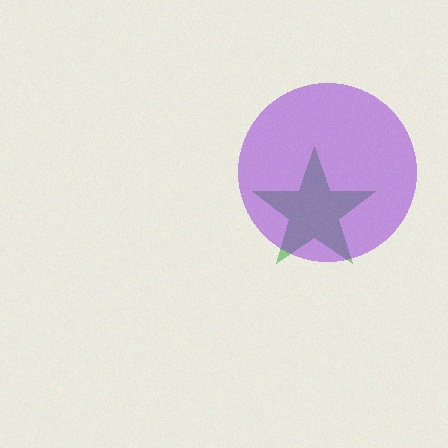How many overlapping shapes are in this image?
There are 2 overlapping shapes in the image.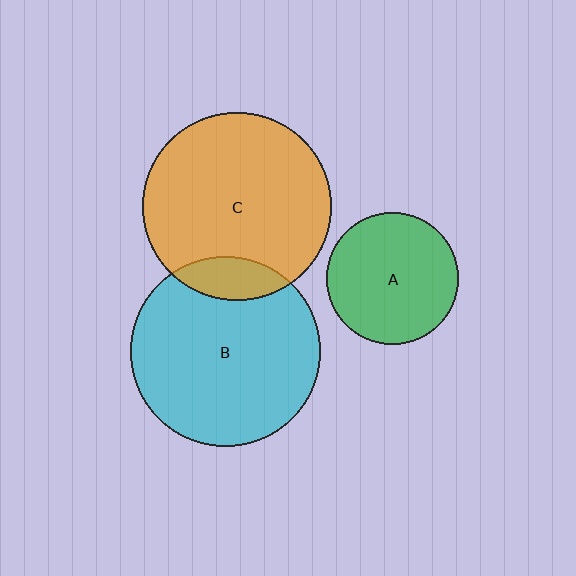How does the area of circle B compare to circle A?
Approximately 2.1 times.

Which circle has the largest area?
Circle B (cyan).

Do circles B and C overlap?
Yes.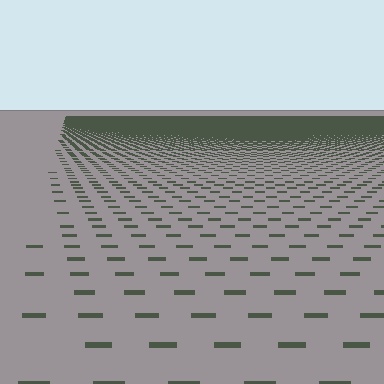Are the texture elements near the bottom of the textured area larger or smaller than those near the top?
Larger. Near the bottom, elements are closer to the viewer and appear at a bigger on-screen size.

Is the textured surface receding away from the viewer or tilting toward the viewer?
The surface is receding away from the viewer. Texture elements get smaller and denser toward the top.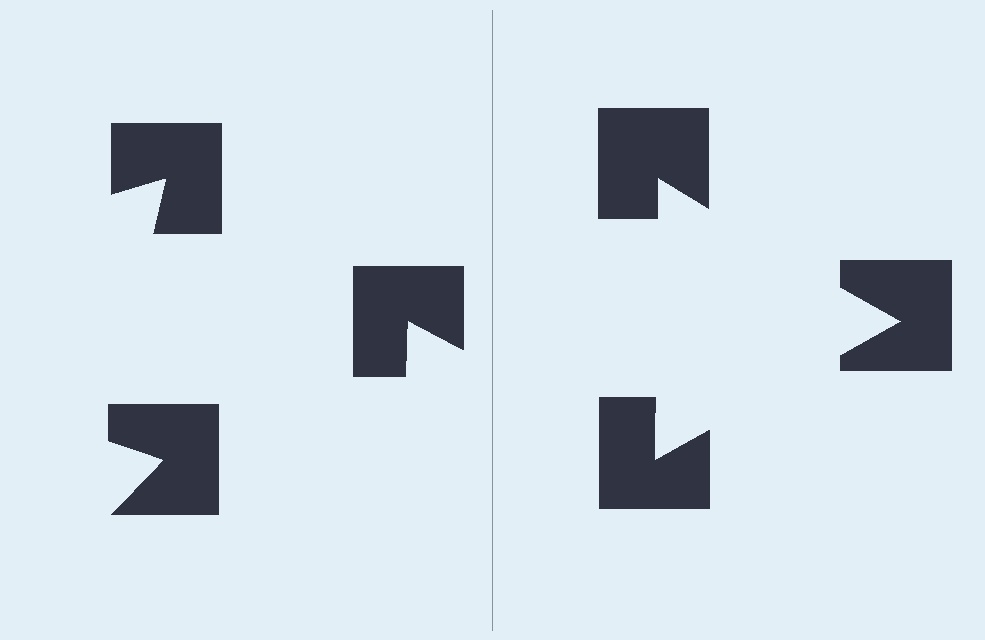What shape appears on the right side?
An illusory triangle.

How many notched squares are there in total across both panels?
6 — 3 on each side.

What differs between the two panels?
The notched squares are positioned identically on both sides; only the wedge orientations differ. On the right they align to a triangle; on the left they are misaligned.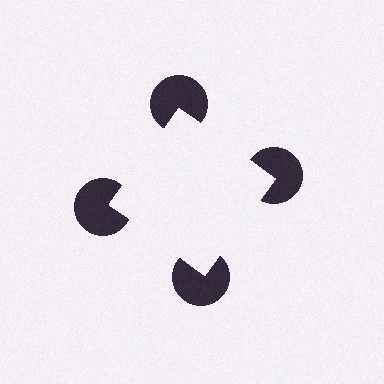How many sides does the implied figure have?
4 sides.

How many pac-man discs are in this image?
There are 4 — one at each vertex of the illusory square.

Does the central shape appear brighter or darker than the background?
It typically appears slightly brighter than the background, even though no actual brightness change is drawn.